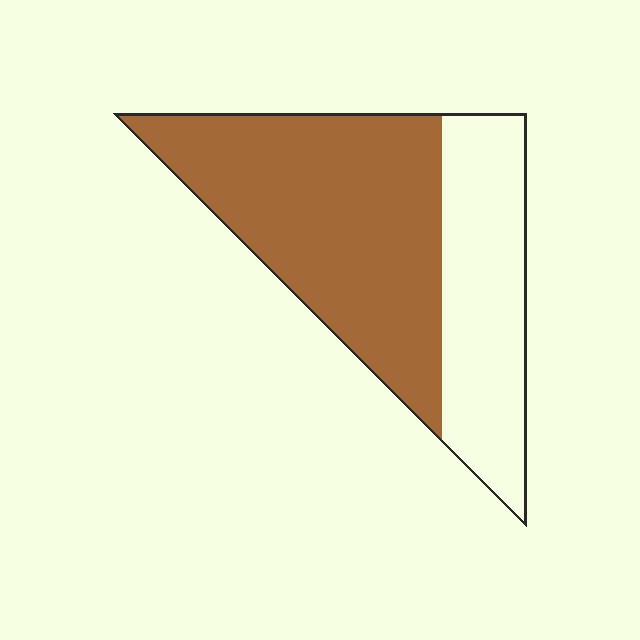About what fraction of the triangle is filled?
About five eighths (5/8).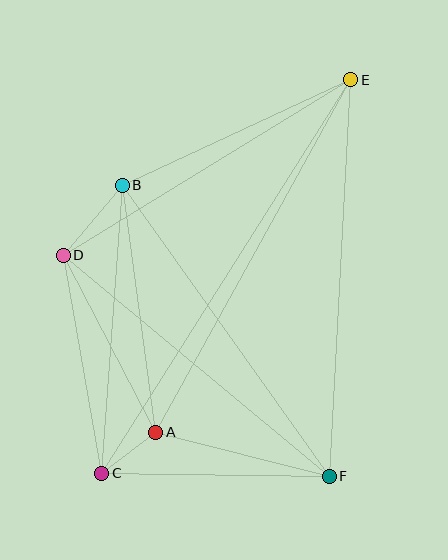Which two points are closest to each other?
Points A and C are closest to each other.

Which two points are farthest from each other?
Points C and E are farthest from each other.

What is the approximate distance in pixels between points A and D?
The distance between A and D is approximately 200 pixels.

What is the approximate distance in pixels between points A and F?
The distance between A and F is approximately 179 pixels.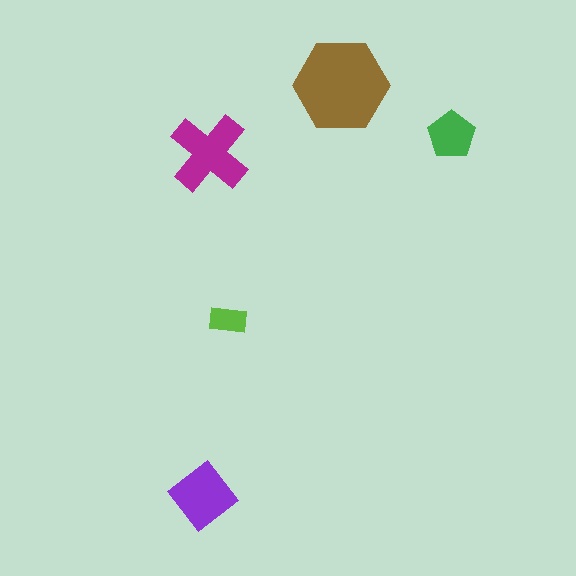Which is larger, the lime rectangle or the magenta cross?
The magenta cross.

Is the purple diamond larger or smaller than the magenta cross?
Smaller.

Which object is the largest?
The brown hexagon.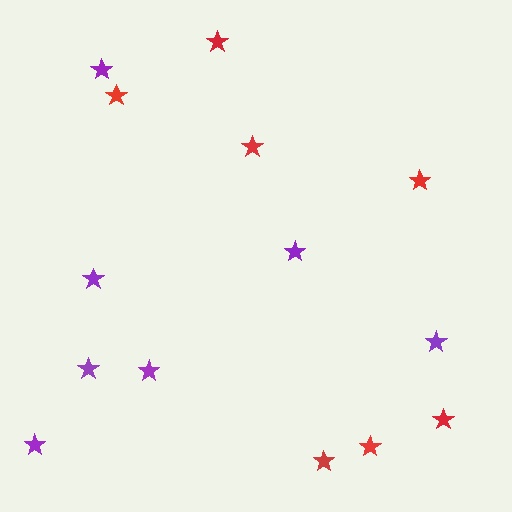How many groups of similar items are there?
There are 2 groups: one group of red stars (7) and one group of purple stars (7).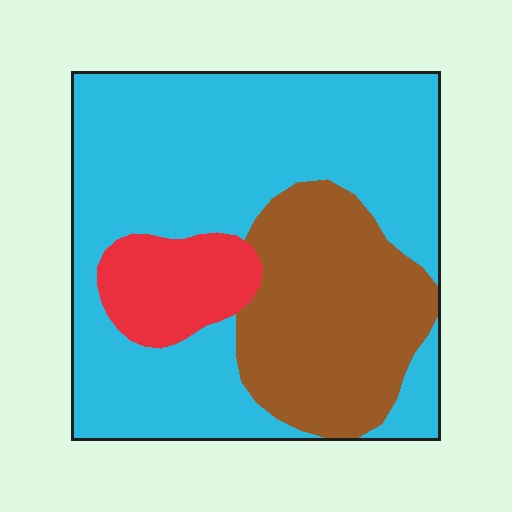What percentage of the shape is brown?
Brown takes up about one quarter (1/4) of the shape.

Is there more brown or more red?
Brown.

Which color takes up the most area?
Cyan, at roughly 60%.